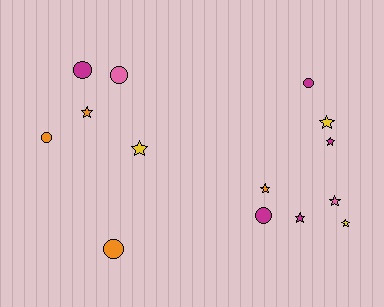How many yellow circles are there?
There are no yellow circles.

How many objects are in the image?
There are 14 objects.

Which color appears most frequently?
Magenta, with 5 objects.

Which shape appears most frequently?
Star, with 8 objects.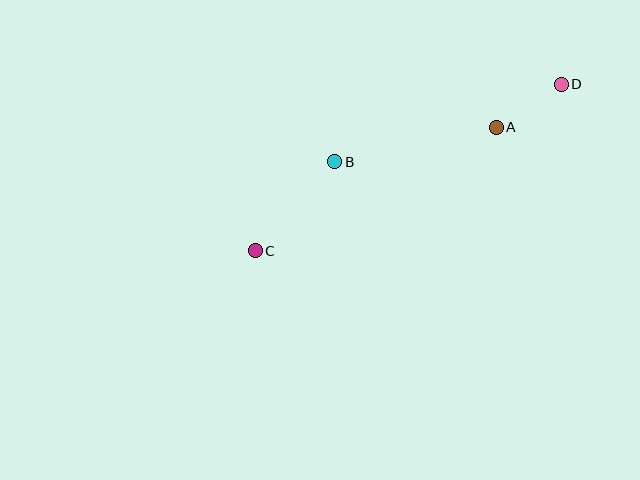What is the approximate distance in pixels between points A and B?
The distance between A and B is approximately 165 pixels.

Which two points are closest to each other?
Points A and D are closest to each other.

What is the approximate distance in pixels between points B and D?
The distance between B and D is approximately 239 pixels.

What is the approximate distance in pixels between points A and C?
The distance between A and C is approximately 271 pixels.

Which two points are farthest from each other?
Points C and D are farthest from each other.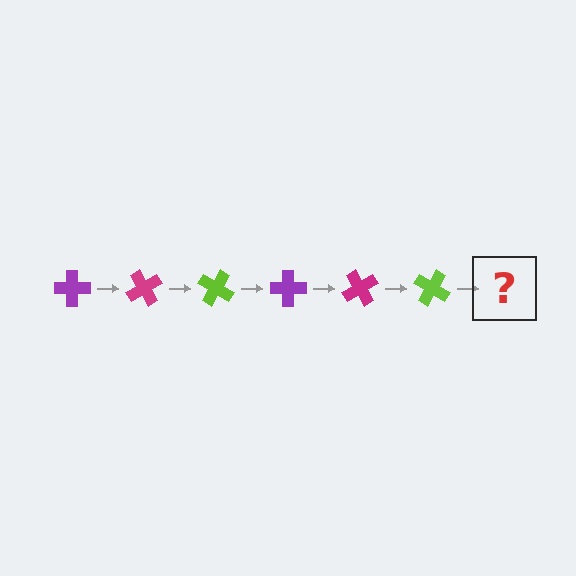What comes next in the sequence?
The next element should be a purple cross, rotated 360 degrees from the start.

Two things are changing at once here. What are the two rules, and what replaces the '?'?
The two rules are that it rotates 60 degrees each step and the color cycles through purple, magenta, and lime. The '?' should be a purple cross, rotated 360 degrees from the start.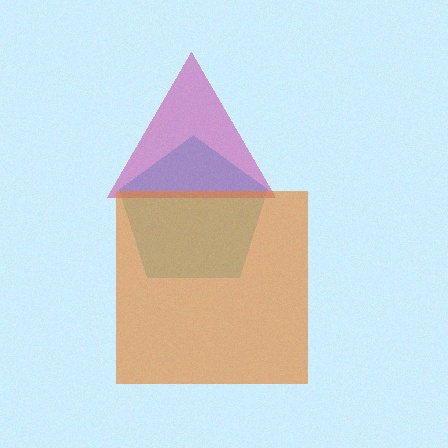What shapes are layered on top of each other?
The layered shapes are: a cyan pentagon, a magenta triangle, an orange square.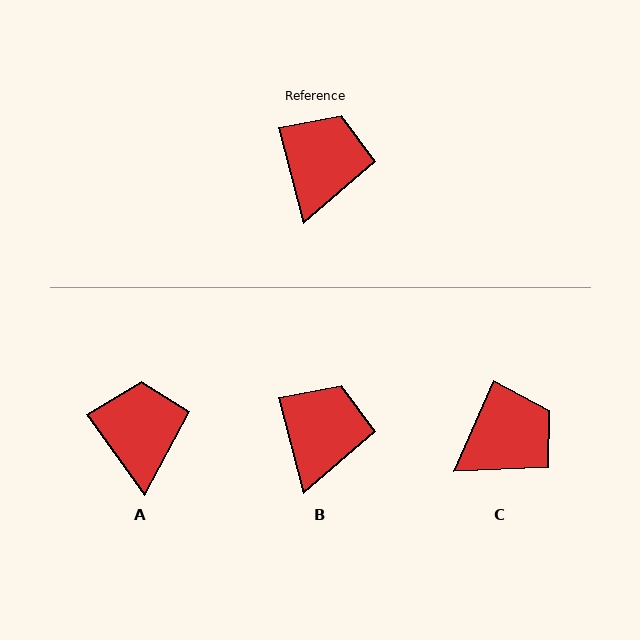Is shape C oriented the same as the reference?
No, it is off by about 38 degrees.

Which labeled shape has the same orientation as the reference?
B.